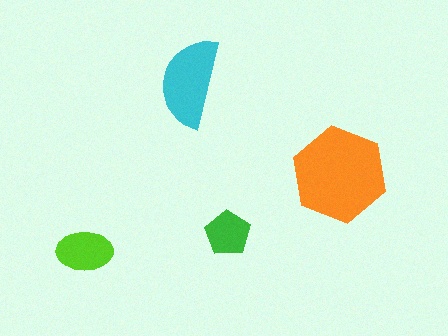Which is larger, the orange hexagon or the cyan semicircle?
The orange hexagon.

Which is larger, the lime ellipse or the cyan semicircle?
The cyan semicircle.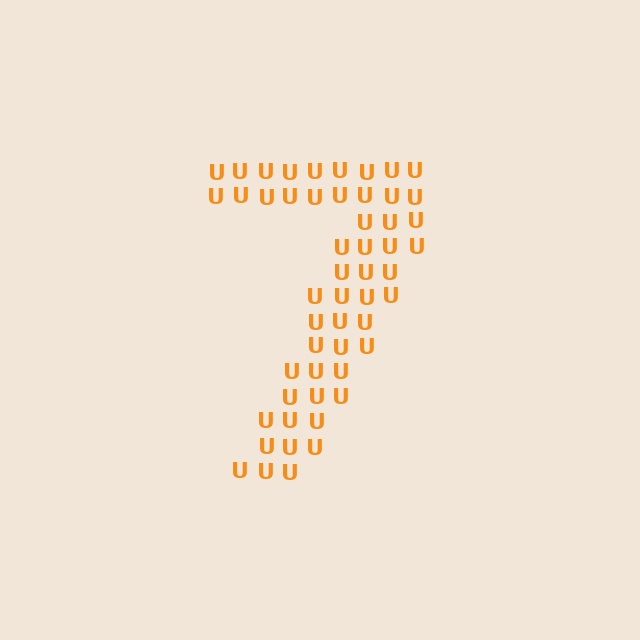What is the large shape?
The large shape is the digit 7.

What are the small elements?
The small elements are letter U's.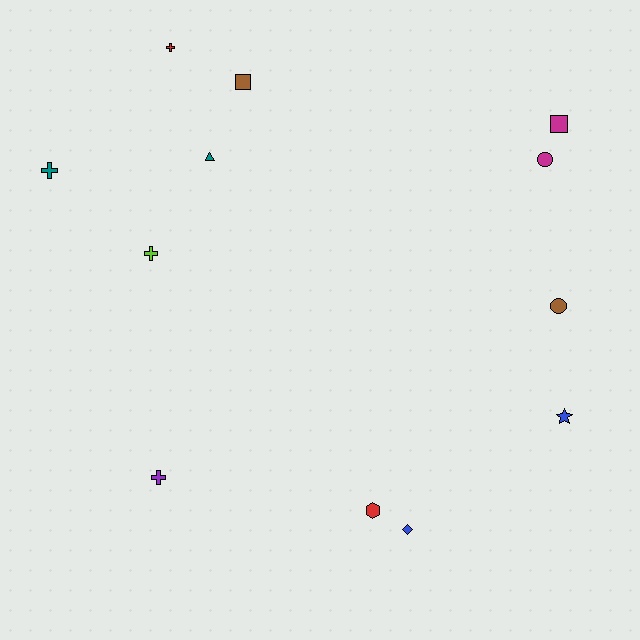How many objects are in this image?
There are 12 objects.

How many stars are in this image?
There is 1 star.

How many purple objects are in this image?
There is 1 purple object.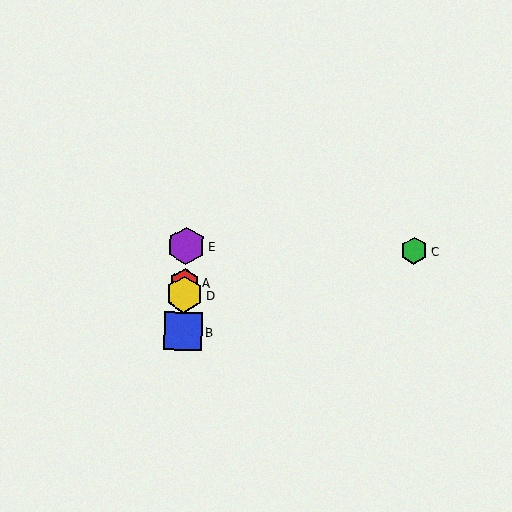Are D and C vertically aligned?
No, D is at x≈184 and C is at x≈414.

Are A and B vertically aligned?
Yes, both are at x≈185.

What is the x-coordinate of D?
Object D is at x≈184.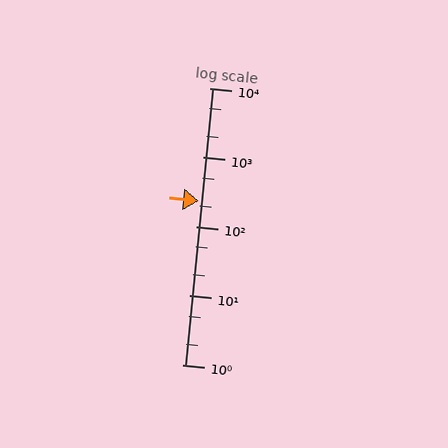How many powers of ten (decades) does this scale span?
The scale spans 4 decades, from 1 to 10000.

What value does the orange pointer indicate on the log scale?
The pointer indicates approximately 230.